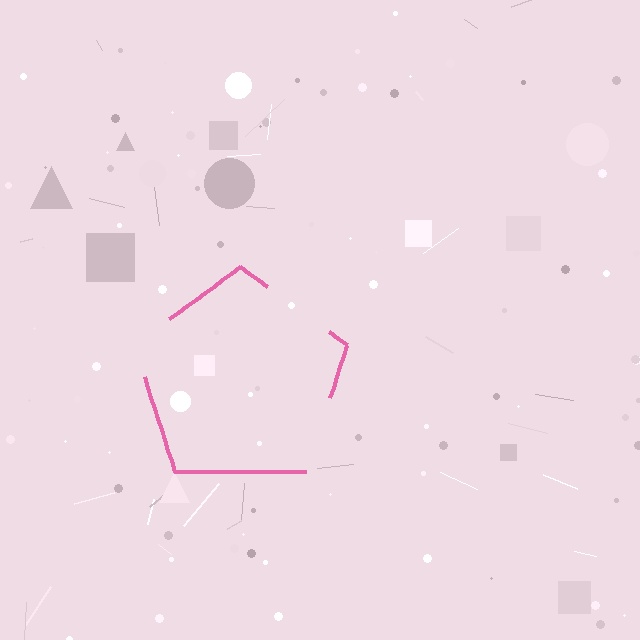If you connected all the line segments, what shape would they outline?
They would outline a pentagon.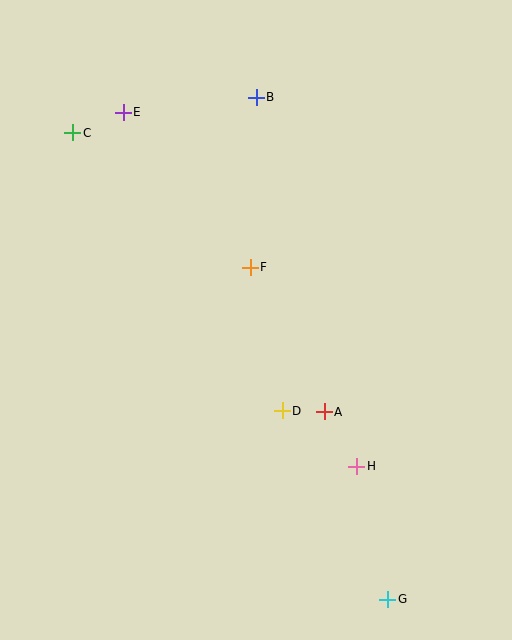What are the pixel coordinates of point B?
Point B is at (256, 97).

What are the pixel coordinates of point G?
Point G is at (388, 599).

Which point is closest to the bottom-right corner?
Point G is closest to the bottom-right corner.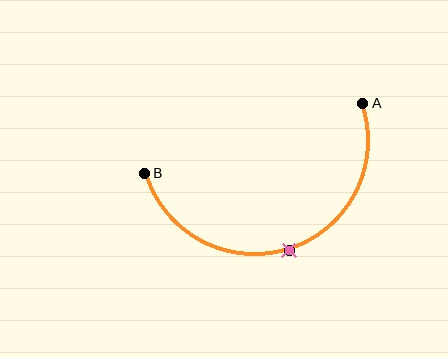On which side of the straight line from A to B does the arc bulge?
The arc bulges below the straight line connecting A and B.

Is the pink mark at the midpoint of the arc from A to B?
Yes. The pink mark lies on the arc at equal arc-length from both A and B — it is the arc midpoint.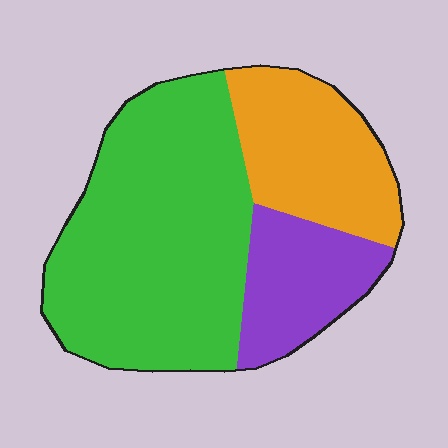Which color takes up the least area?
Purple, at roughly 20%.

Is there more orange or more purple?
Orange.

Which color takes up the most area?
Green, at roughly 55%.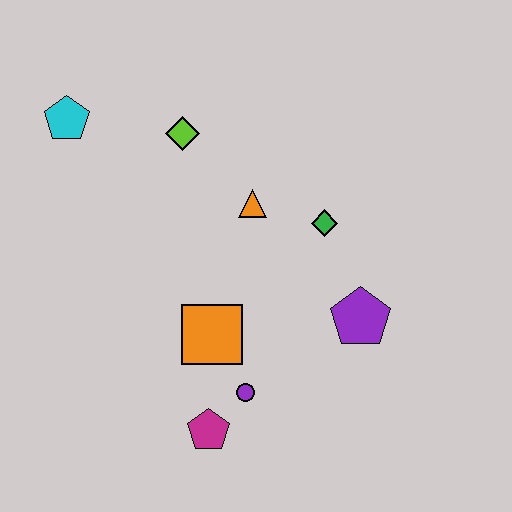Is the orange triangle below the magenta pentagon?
No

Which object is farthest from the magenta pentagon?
The cyan pentagon is farthest from the magenta pentagon.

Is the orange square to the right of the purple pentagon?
No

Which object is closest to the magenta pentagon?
The purple circle is closest to the magenta pentagon.